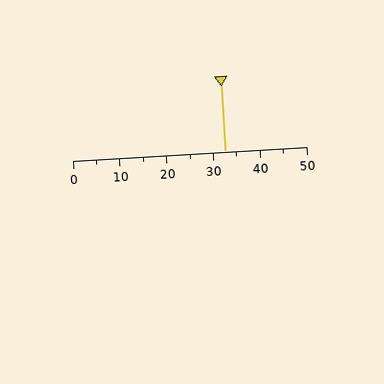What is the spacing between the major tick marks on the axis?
The major ticks are spaced 10 apart.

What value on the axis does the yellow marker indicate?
The marker indicates approximately 32.5.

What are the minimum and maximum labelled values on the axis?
The axis runs from 0 to 50.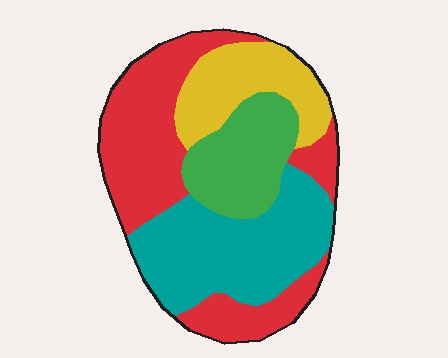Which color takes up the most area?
Red, at roughly 35%.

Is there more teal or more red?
Red.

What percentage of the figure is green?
Green covers 17% of the figure.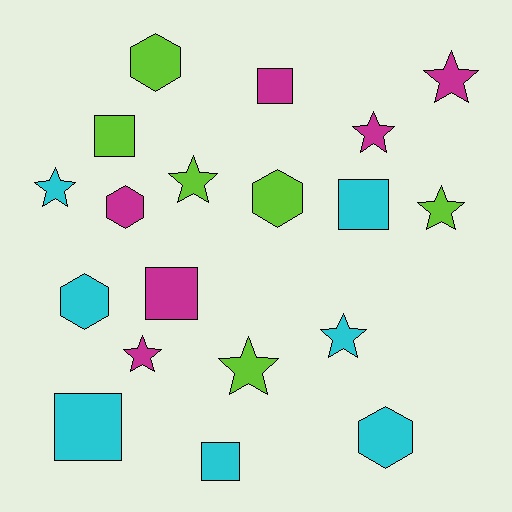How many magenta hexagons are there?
There is 1 magenta hexagon.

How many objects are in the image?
There are 19 objects.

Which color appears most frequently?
Cyan, with 7 objects.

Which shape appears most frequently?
Star, with 8 objects.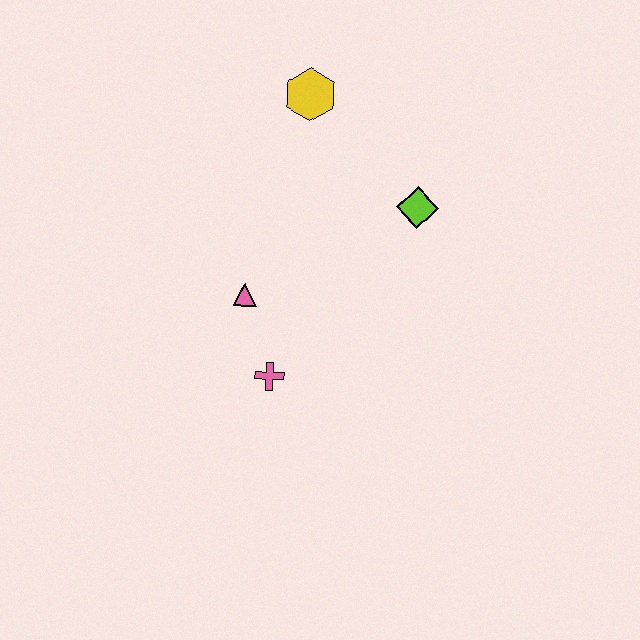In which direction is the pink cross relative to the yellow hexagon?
The pink cross is below the yellow hexagon.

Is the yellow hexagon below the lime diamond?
No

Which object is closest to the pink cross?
The pink triangle is closest to the pink cross.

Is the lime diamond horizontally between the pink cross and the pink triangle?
No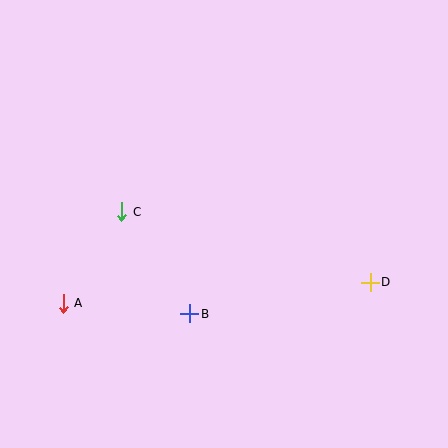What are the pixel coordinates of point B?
Point B is at (190, 314).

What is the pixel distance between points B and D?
The distance between B and D is 183 pixels.